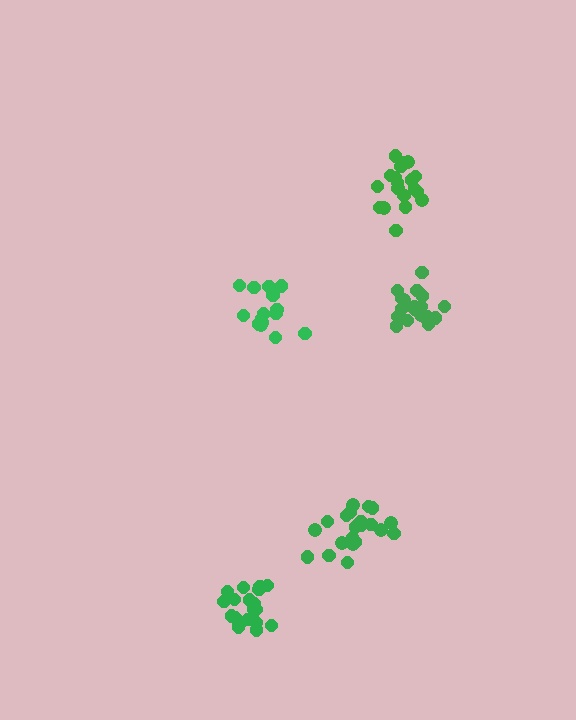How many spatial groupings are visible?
There are 5 spatial groupings.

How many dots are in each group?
Group 1: 21 dots, Group 2: 20 dots, Group 3: 19 dots, Group 4: 20 dots, Group 5: 15 dots (95 total).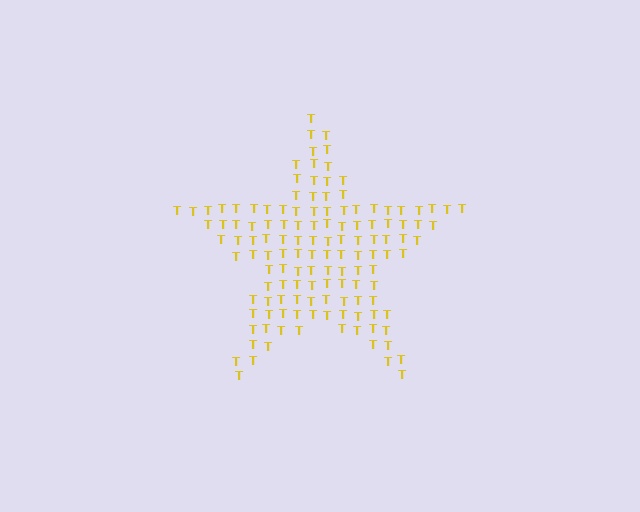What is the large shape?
The large shape is a star.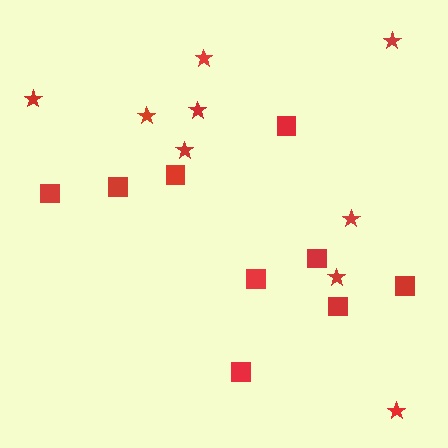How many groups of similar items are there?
There are 2 groups: one group of squares (9) and one group of stars (9).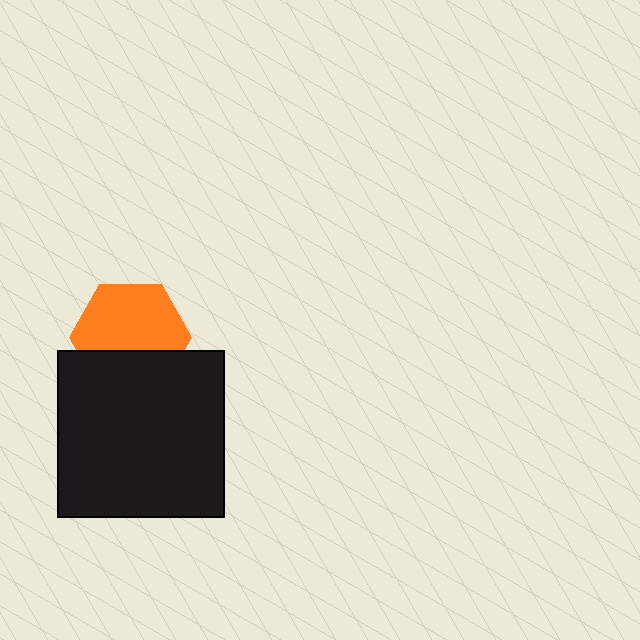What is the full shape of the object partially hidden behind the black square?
The partially hidden object is an orange hexagon.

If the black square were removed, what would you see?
You would see the complete orange hexagon.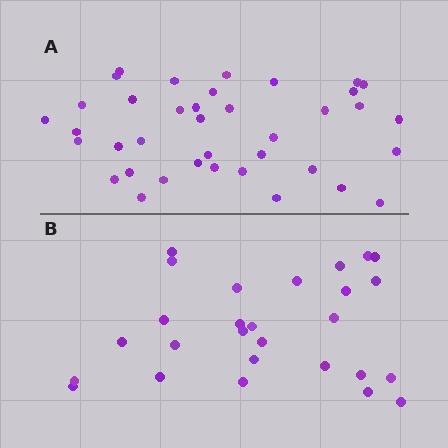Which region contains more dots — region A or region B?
Region A (the top region) has more dots.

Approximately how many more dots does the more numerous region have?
Region A has roughly 12 or so more dots than region B.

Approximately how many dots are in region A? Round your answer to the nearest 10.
About 40 dots. (The exact count is 38, which rounds to 40.)